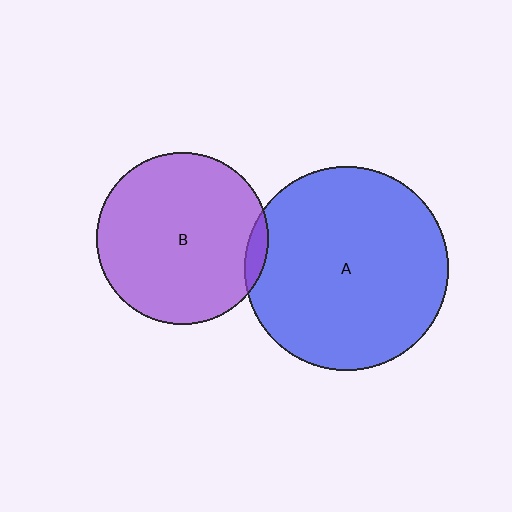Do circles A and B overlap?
Yes.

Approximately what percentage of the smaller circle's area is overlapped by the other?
Approximately 5%.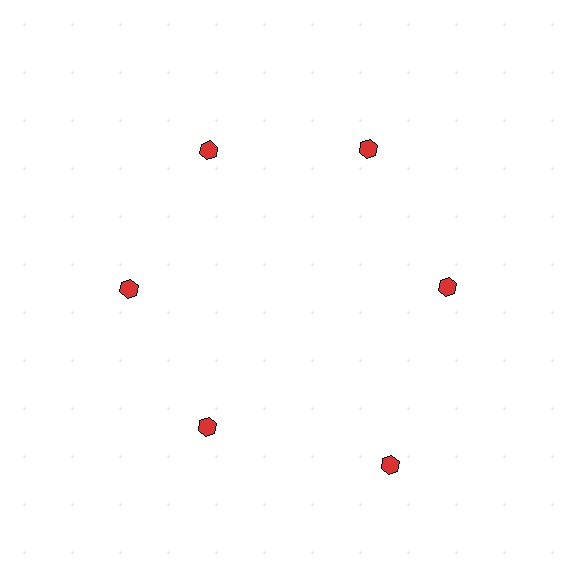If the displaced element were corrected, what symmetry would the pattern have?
It would have 6-fold rotational symmetry — the pattern would map onto itself every 60 degrees.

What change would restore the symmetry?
The symmetry would be restored by moving it inward, back onto the ring so that all 6 hexagons sit at equal angles and equal distance from the center.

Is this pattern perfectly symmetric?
No. The 6 red hexagons are arranged in a ring, but one element near the 5 o'clock position is pushed outward from the center, breaking the 6-fold rotational symmetry.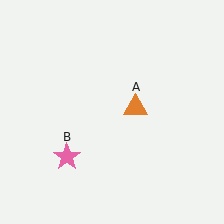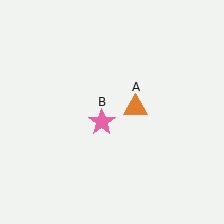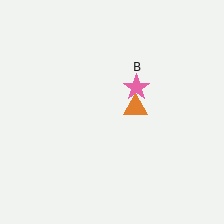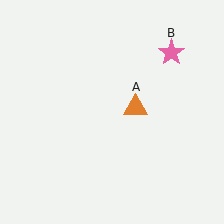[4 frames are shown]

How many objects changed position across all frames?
1 object changed position: pink star (object B).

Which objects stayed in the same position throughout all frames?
Orange triangle (object A) remained stationary.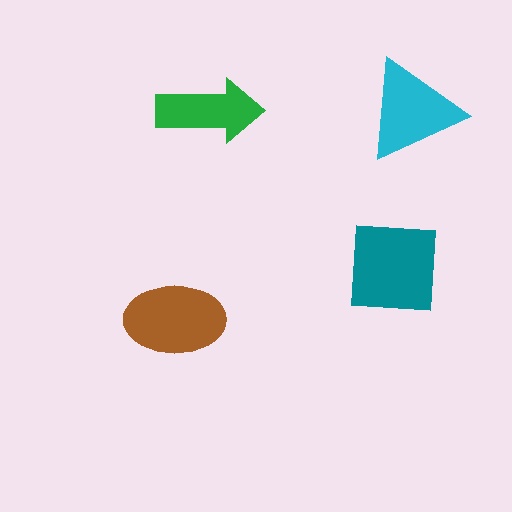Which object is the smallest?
The green arrow.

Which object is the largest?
The teal square.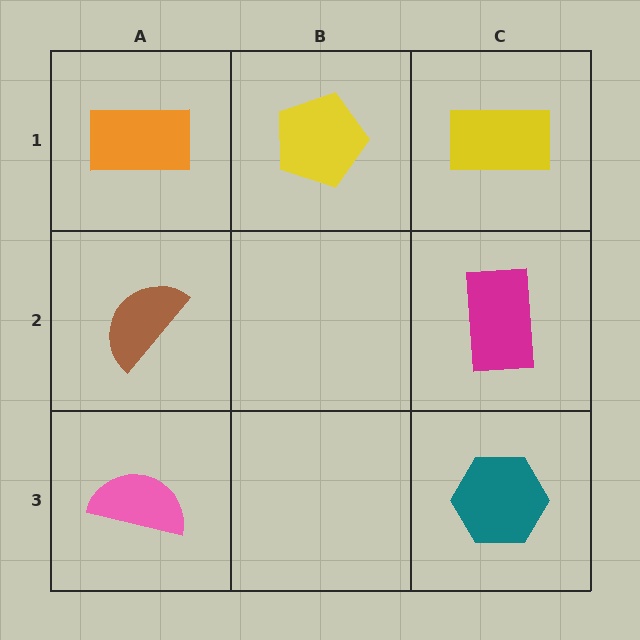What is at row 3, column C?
A teal hexagon.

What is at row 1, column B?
A yellow pentagon.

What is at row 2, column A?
A brown semicircle.